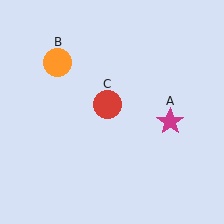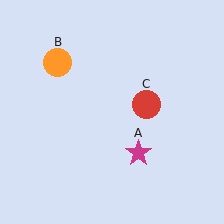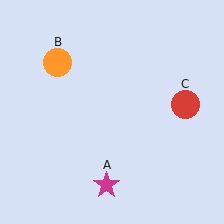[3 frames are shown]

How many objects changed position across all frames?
2 objects changed position: magenta star (object A), red circle (object C).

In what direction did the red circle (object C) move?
The red circle (object C) moved right.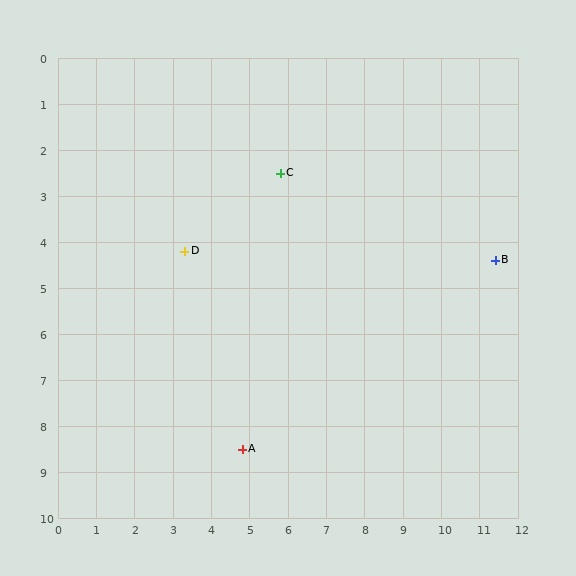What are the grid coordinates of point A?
Point A is at approximately (4.8, 8.5).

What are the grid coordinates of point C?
Point C is at approximately (5.8, 2.5).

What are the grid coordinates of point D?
Point D is at approximately (3.3, 4.2).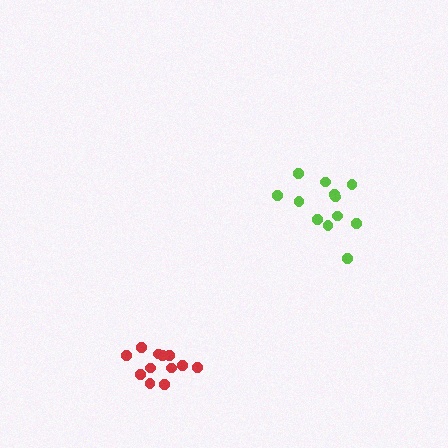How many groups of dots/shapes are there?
There are 2 groups.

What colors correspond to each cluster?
The clusters are colored: red, lime.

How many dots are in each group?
Group 1: 12 dots, Group 2: 12 dots (24 total).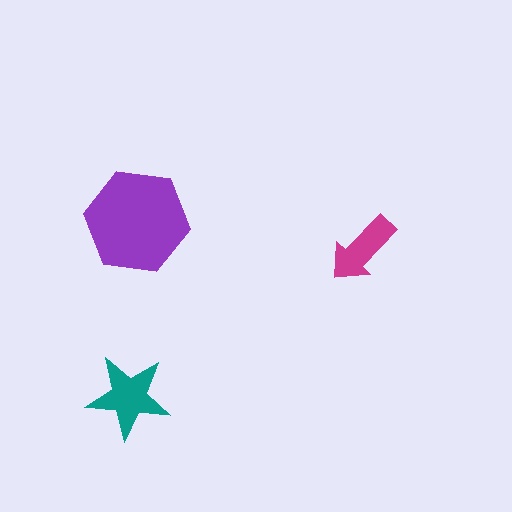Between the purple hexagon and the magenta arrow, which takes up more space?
The purple hexagon.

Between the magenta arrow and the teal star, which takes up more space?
The teal star.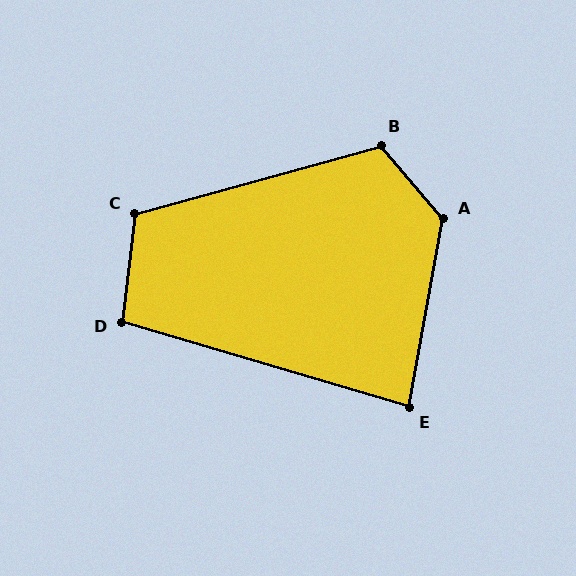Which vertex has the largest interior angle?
A, at approximately 129 degrees.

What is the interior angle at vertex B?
Approximately 115 degrees (obtuse).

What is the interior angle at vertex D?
Approximately 99 degrees (obtuse).